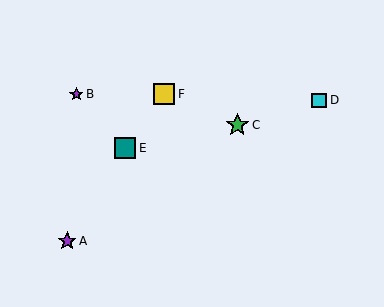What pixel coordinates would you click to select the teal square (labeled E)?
Click at (125, 148) to select the teal square E.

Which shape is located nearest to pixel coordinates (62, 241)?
The purple star (labeled A) at (67, 241) is nearest to that location.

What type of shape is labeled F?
Shape F is a yellow square.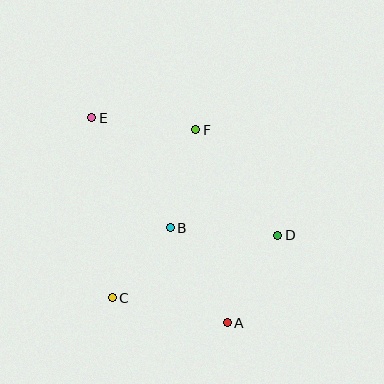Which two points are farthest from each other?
Points A and E are farthest from each other.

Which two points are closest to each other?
Points B and C are closest to each other.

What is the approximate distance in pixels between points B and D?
The distance between B and D is approximately 108 pixels.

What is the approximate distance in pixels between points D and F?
The distance between D and F is approximately 133 pixels.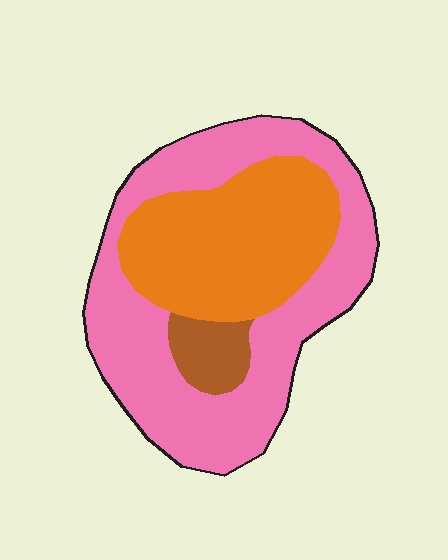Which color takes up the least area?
Brown, at roughly 5%.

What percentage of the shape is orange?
Orange covers around 35% of the shape.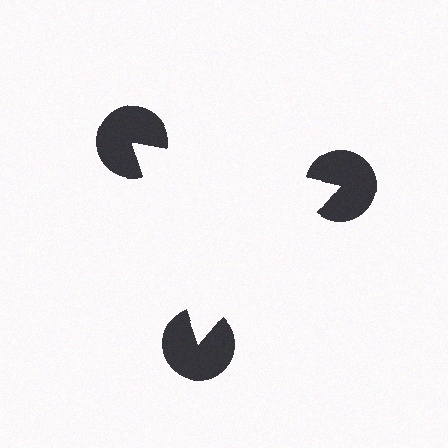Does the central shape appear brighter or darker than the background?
It typically appears slightly brighter than the background, even though no actual brightness change is drawn.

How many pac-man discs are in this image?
There are 3 — one at each vertex of the illusory triangle.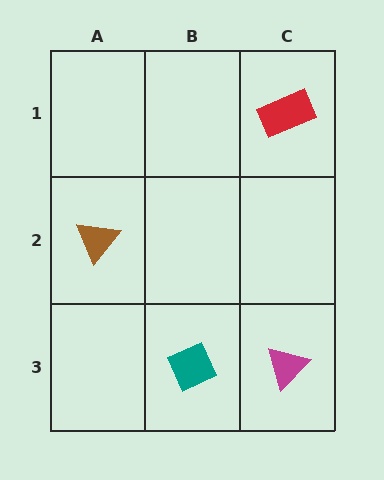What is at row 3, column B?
A teal diamond.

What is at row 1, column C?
A red rectangle.